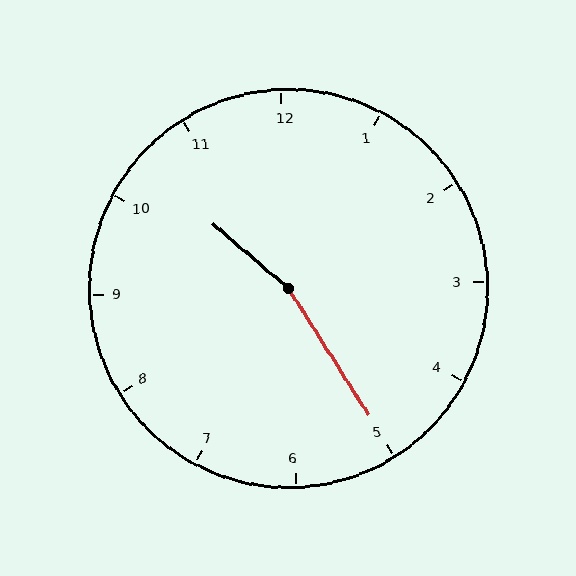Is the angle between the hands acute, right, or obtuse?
It is obtuse.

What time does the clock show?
10:25.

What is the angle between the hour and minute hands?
Approximately 162 degrees.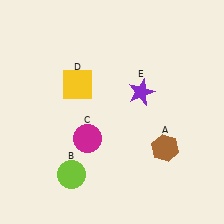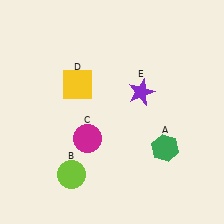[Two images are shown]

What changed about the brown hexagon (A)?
In Image 1, A is brown. In Image 2, it changed to green.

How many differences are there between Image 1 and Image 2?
There is 1 difference between the two images.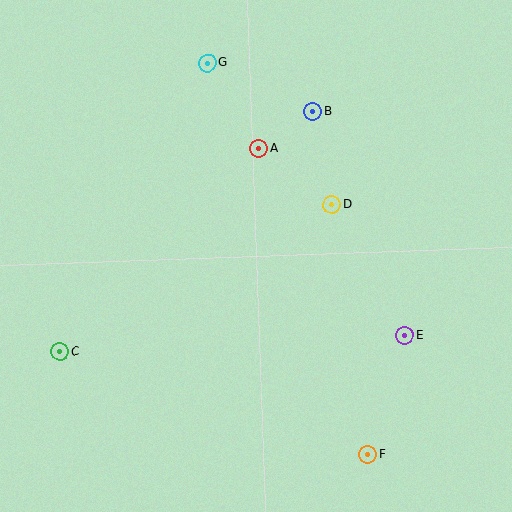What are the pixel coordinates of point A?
Point A is at (259, 149).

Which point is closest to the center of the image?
Point D at (332, 204) is closest to the center.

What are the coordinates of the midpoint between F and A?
The midpoint between F and A is at (313, 301).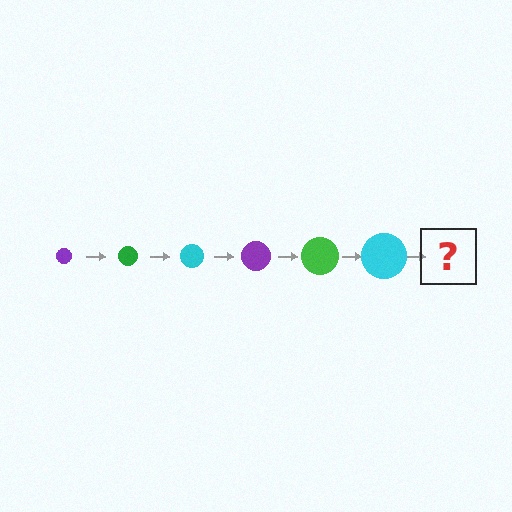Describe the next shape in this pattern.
It should be a purple circle, larger than the previous one.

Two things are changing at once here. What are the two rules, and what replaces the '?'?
The two rules are that the circle grows larger each step and the color cycles through purple, green, and cyan. The '?' should be a purple circle, larger than the previous one.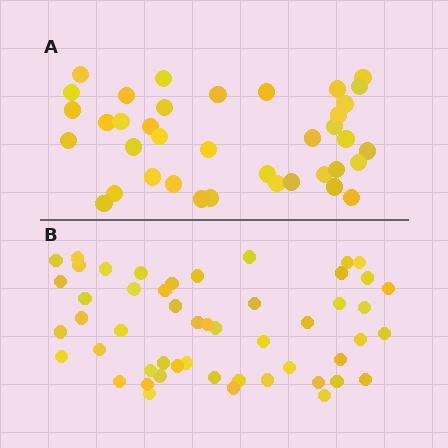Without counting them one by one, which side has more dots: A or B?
Region B (the bottom region) has more dots.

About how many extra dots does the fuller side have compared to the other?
Region B has approximately 15 more dots than region A.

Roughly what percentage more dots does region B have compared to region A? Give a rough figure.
About 35% more.